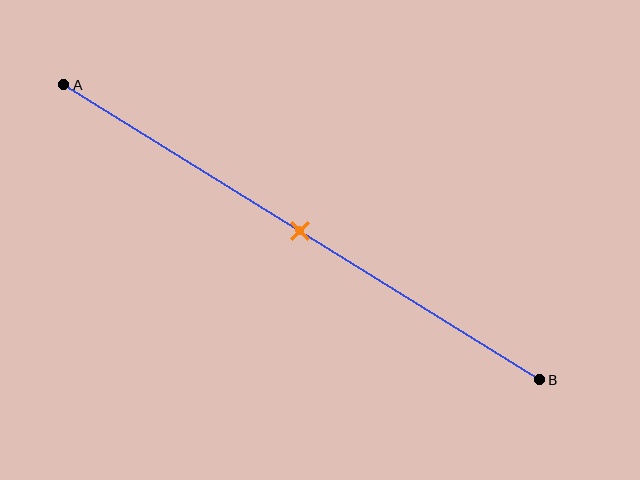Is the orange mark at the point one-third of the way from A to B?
No, the mark is at about 50% from A, not at the 33% one-third point.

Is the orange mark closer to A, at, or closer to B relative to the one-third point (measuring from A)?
The orange mark is closer to point B than the one-third point of segment AB.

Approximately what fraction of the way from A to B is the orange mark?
The orange mark is approximately 50% of the way from A to B.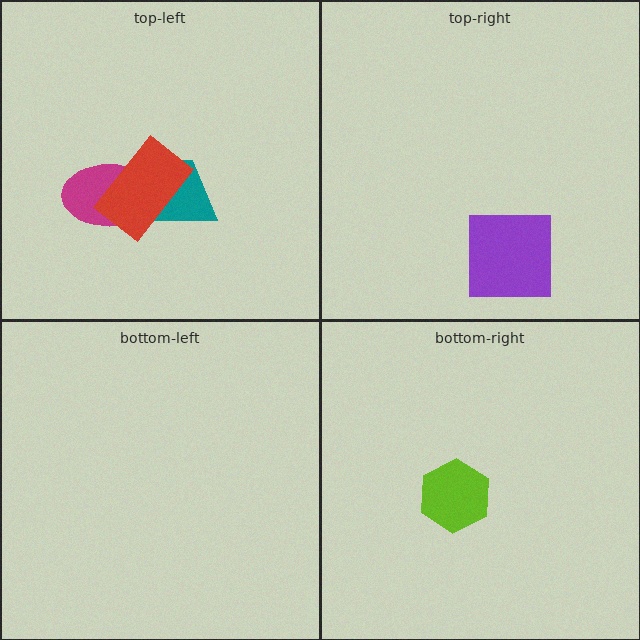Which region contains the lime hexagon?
The bottom-right region.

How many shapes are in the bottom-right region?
1.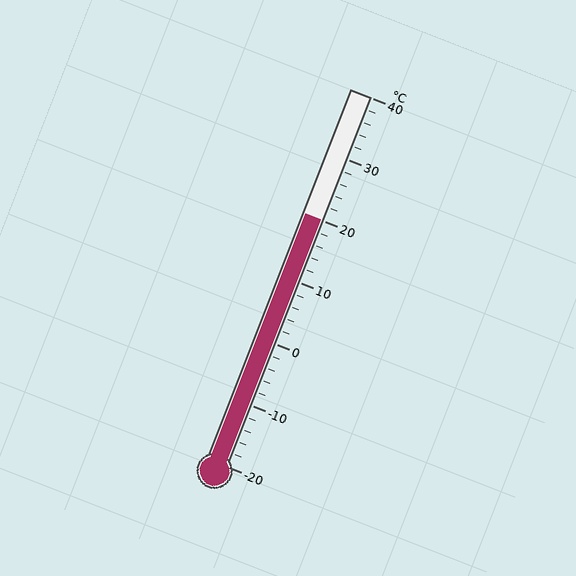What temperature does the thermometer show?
The thermometer shows approximately 20°C.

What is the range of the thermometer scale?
The thermometer scale ranges from -20°C to 40°C.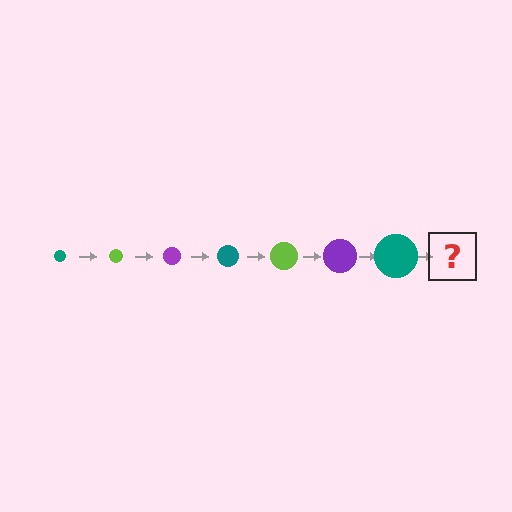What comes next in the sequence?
The next element should be a lime circle, larger than the previous one.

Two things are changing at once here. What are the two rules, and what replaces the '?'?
The two rules are that the circle grows larger each step and the color cycles through teal, lime, and purple. The '?' should be a lime circle, larger than the previous one.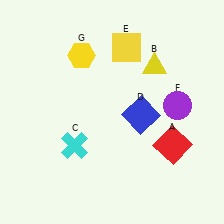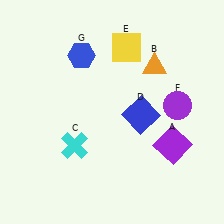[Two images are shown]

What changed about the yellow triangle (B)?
In Image 1, B is yellow. In Image 2, it changed to orange.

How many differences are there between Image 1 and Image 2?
There are 3 differences between the two images.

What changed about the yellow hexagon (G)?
In Image 1, G is yellow. In Image 2, it changed to blue.